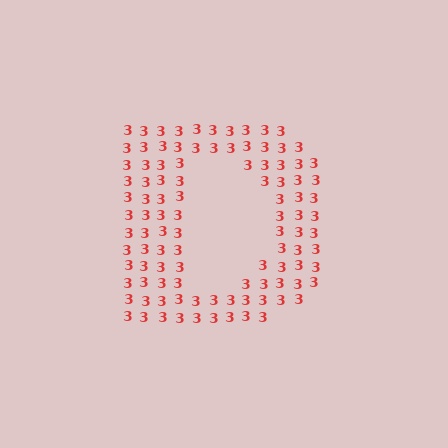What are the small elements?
The small elements are digit 3's.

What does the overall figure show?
The overall figure shows the letter D.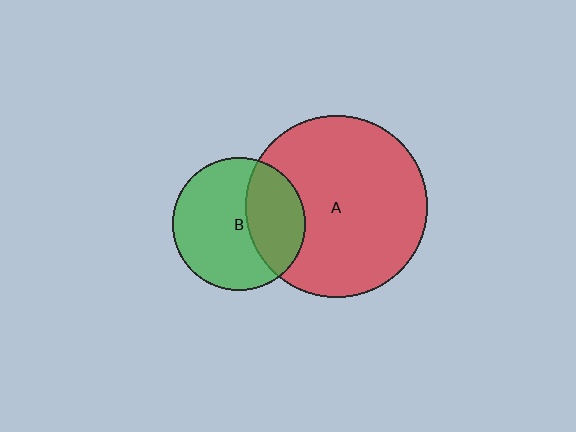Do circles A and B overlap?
Yes.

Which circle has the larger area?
Circle A (red).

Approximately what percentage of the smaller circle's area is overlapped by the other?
Approximately 35%.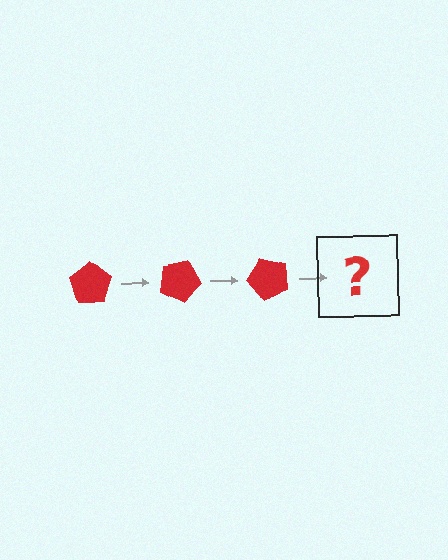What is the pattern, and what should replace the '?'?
The pattern is that the pentagon rotates 25 degrees each step. The '?' should be a red pentagon rotated 75 degrees.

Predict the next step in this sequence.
The next step is a red pentagon rotated 75 degrees.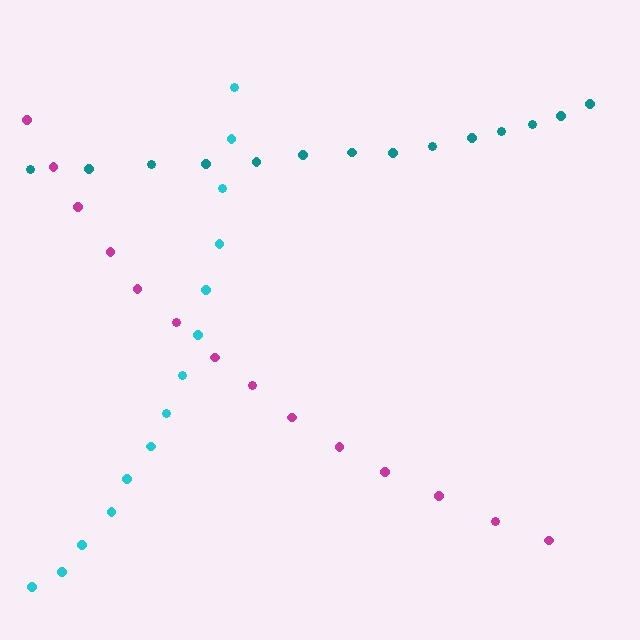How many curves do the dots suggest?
There are 3 distinct paths.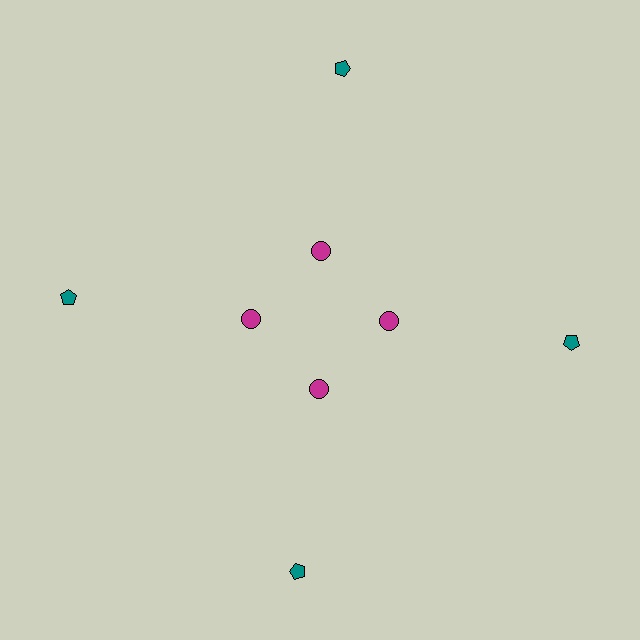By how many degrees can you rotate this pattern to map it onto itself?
The pattern maps onto itself every 90 degrees of rotation.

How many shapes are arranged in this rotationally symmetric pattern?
There are 8 shapes, arranged in 4 groups of 2.